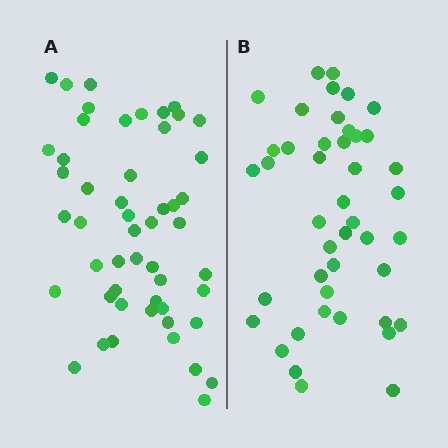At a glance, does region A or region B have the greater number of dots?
Region A (the left region) has more dots.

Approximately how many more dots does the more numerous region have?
Region A has roughly 8 or so more dots than region B.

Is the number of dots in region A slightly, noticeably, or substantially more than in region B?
Region A has only slightly more — the two regions are fairly close. The ratio is roughly 1.2 to 1.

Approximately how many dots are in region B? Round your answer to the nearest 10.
About 40 dots. (The exact count is 44, which rounds to 40.)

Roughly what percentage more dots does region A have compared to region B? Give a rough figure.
About 15% more.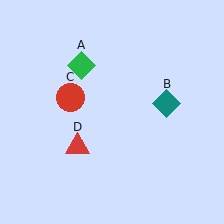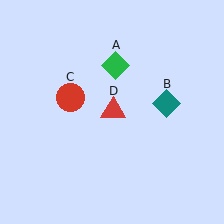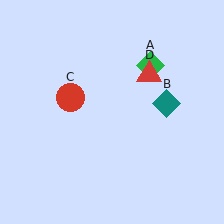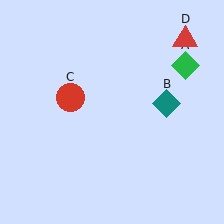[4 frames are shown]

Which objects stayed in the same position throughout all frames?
Teal diamond (object B) and red circle (object C) remained stationary.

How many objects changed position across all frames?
2 objects changed position: green diamond (object A), red triangle (object D).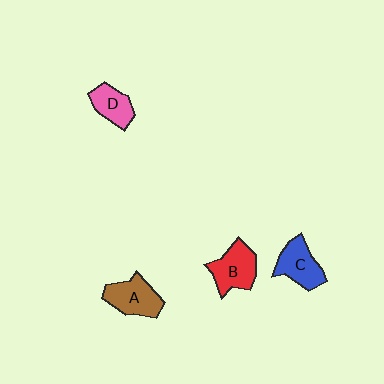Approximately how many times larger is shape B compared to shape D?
Approximately 1.4 times.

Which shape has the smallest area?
Shape D (pink).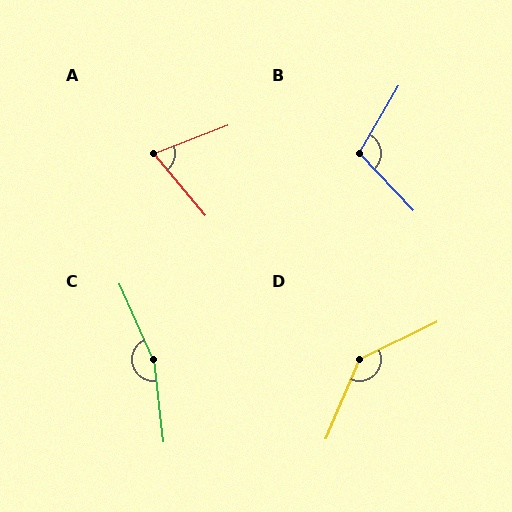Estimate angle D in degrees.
Approximately 139 degrees.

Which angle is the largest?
C, at approximately 163 degrees.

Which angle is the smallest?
A, at approximately 71 degrees.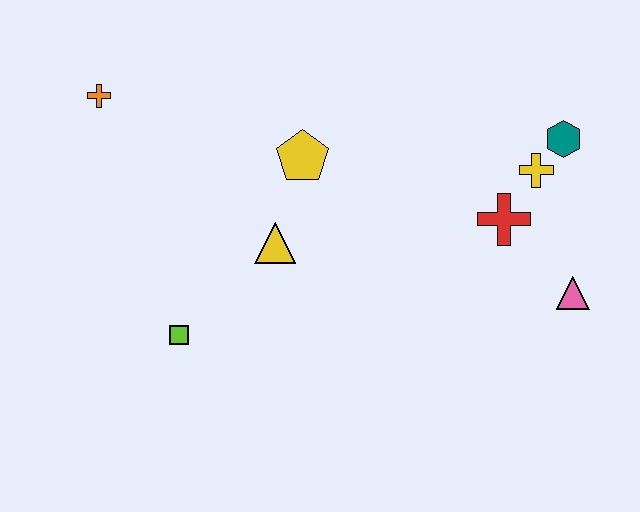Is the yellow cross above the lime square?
Yes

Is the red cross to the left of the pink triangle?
Yes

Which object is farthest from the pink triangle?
The orange cross is farthest from the pink triangle.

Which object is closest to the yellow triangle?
The yellow pentagon is closest to the yellow triangle.